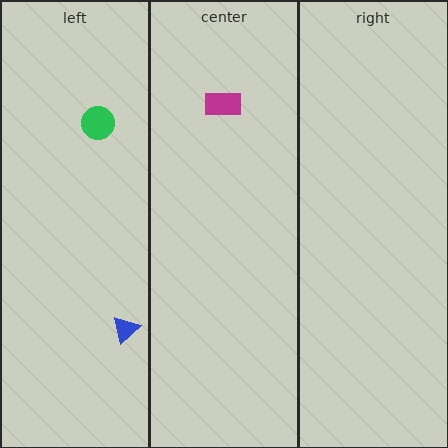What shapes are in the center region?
The magenta rectangle.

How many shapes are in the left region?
2.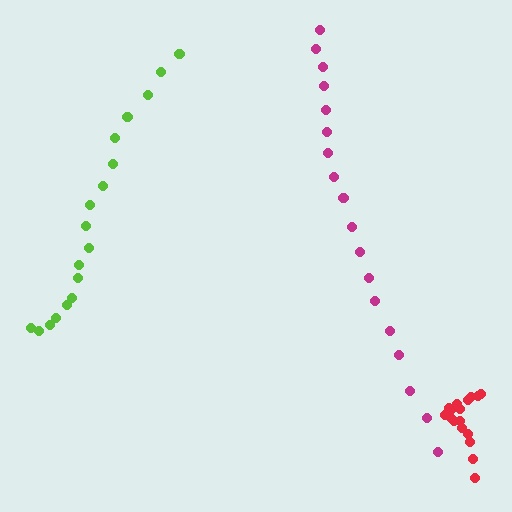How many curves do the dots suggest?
There are 3 distinct paths.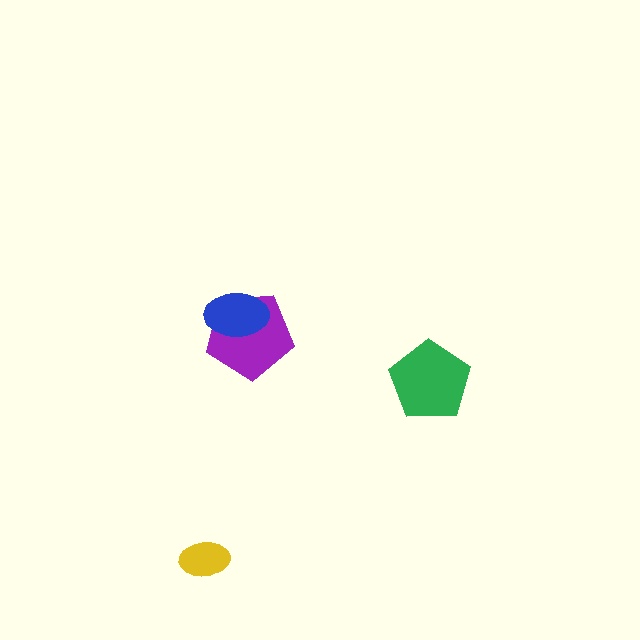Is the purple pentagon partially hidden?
Yes, it is partially covered by another shape.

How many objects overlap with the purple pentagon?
1 object overlaps with the purple pentagon.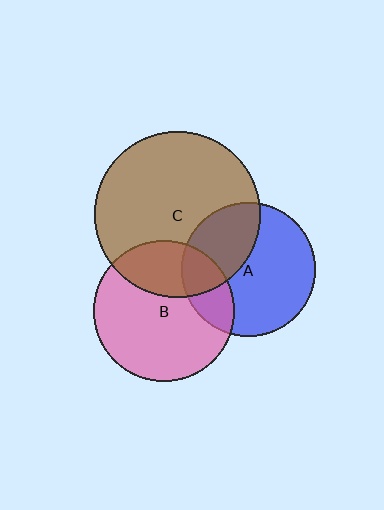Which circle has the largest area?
Circle C (brown).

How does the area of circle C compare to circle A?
Approximately 1.5 times.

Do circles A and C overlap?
Yes.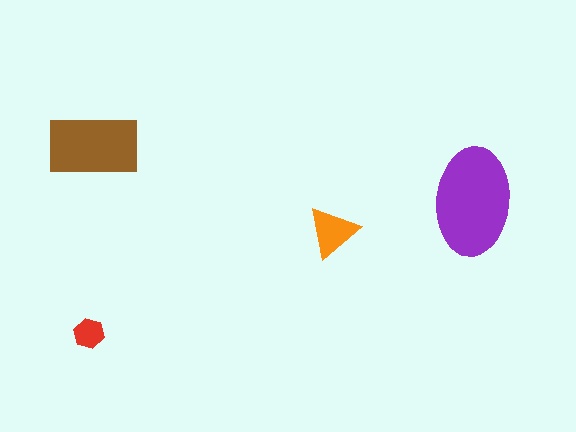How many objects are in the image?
There are 4 objects in the image.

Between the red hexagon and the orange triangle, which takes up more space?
The orange triangle.